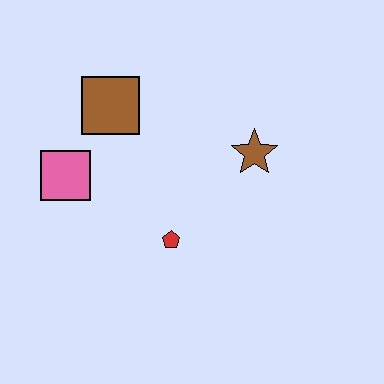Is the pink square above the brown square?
No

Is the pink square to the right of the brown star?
No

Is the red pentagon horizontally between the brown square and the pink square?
No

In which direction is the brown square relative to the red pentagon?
The brown square is above the red pentagon.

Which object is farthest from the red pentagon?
The brown square is farthest from the red pentagon.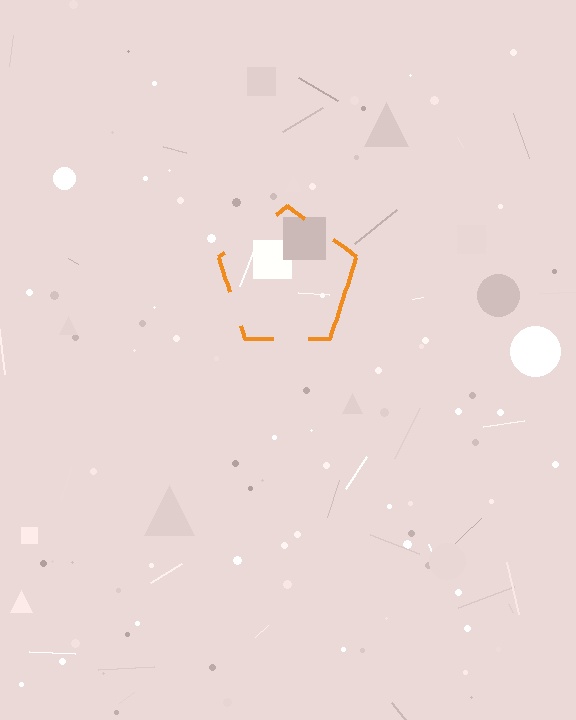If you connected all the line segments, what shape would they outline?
They would outline a pentagon.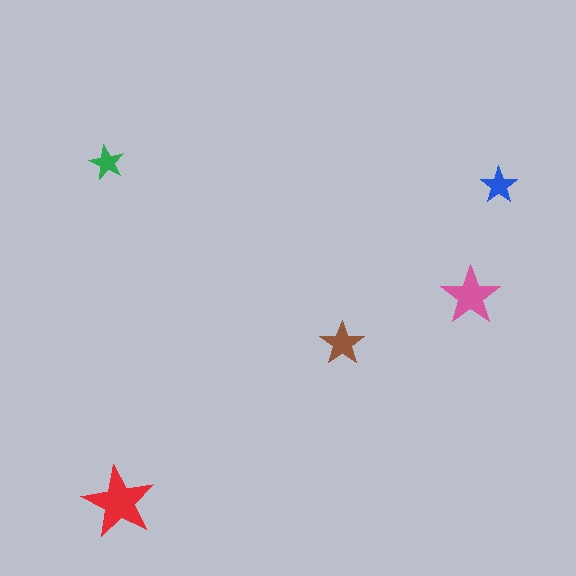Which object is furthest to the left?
The green star is leftmost.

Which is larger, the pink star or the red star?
The red one.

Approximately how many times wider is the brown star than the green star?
About 1.5 times wider.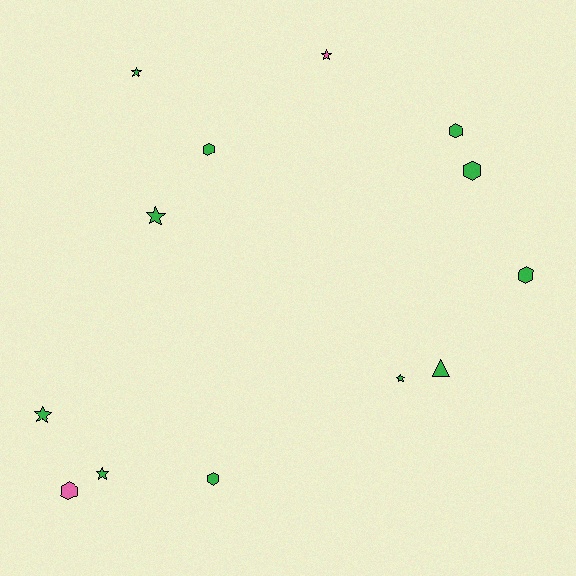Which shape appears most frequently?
Star, with 6 objects.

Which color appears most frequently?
Green, with 11 objects.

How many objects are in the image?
There are 13 objects.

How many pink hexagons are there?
There is 1 pink hexagon.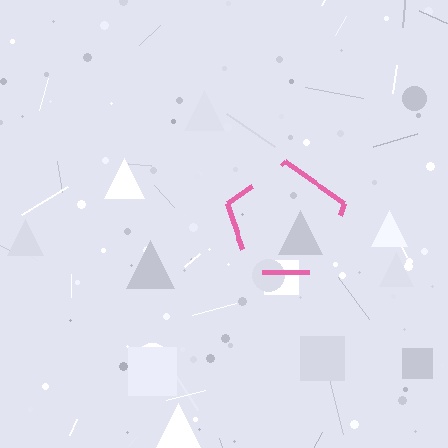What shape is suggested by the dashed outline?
The dashed outline suggests a pentagon.